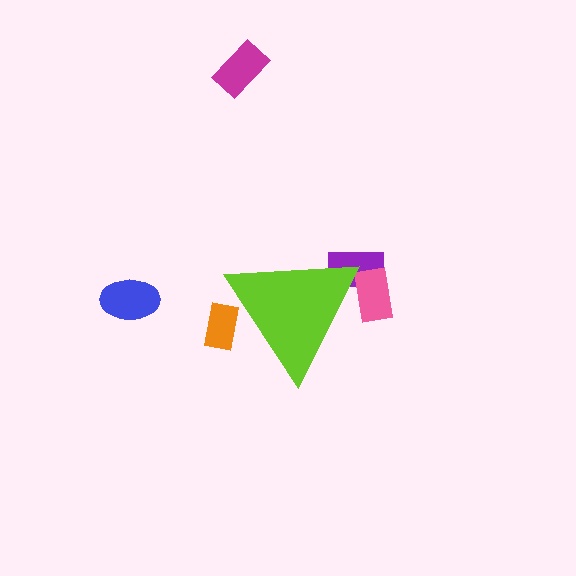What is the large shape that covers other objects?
A lime triangle.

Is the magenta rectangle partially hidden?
No, the magenta rectangle is fully visible.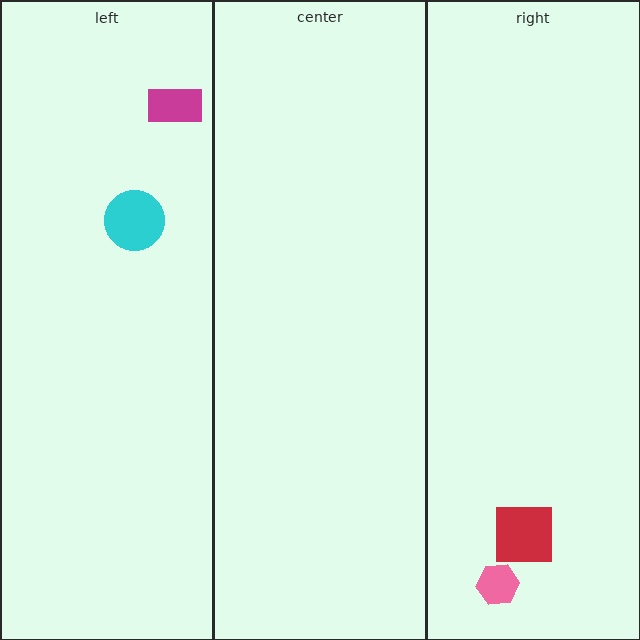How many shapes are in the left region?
2.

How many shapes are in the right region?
2.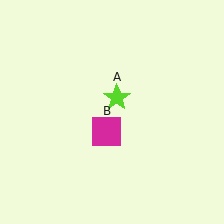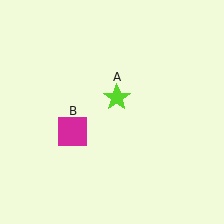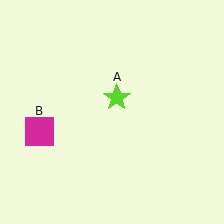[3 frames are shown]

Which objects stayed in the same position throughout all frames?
Lime star (object A) remained stationary.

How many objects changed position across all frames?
1 object changed position: magenta square (object B).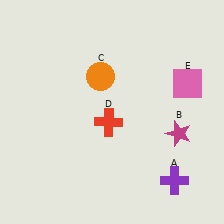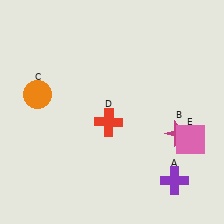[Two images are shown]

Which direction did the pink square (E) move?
The pink square (E) moved down.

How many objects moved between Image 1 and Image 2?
2 objects moved between the two images.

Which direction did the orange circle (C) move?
The orange circle (C) moved left.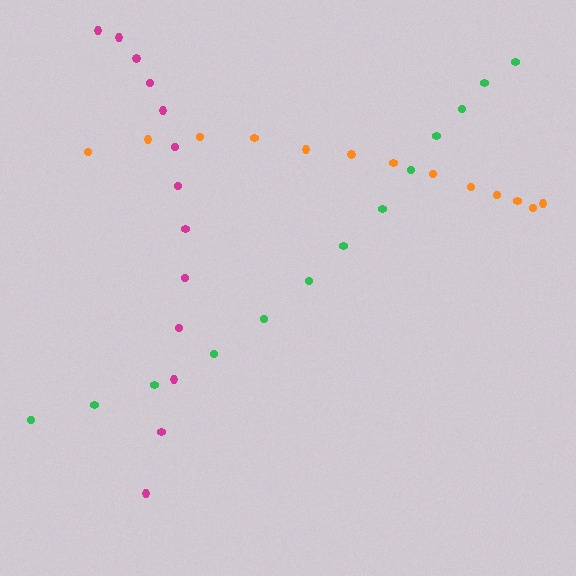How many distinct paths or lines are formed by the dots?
There are 3 distinct paths.